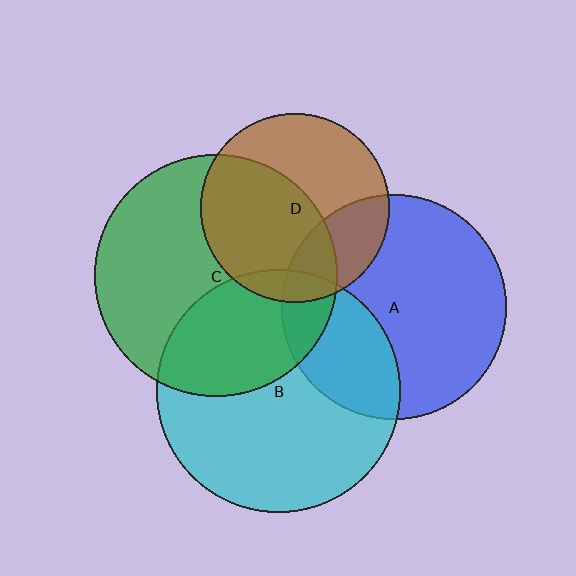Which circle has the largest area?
Circle B (cyan).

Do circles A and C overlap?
Yes.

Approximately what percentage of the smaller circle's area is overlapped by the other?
Approximately 15%.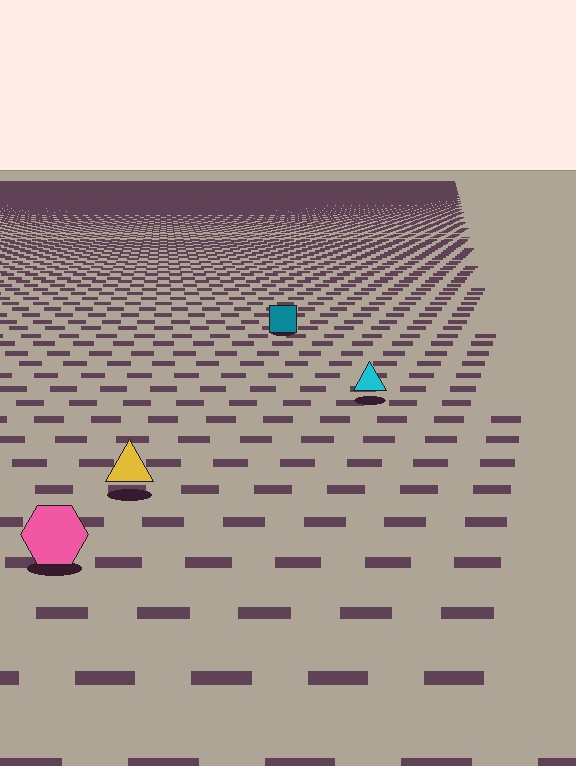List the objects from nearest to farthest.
From nearest to farthest: the pink hexagon, the yellow triangle, the cyan triangle, the teal square.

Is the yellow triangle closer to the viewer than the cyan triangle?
Yes. The yellow triangle is closer — you can tell from the texture gradient: the ground texture is coarser near it.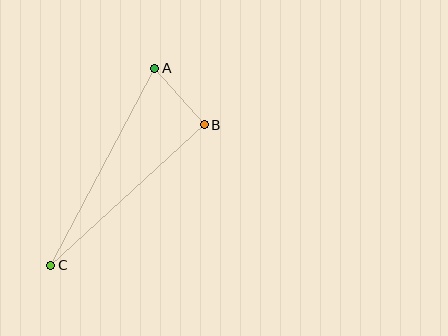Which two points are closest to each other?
Points A and B are closest to each other.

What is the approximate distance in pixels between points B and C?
The distance between B and C is approximately 208 pixels.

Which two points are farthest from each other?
Points A and C are farthest from each other.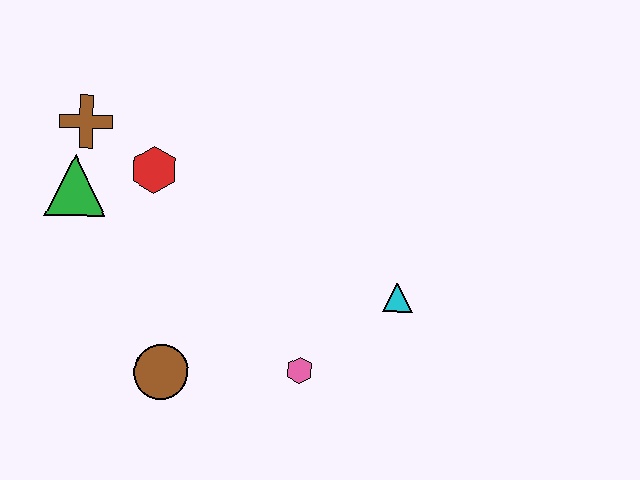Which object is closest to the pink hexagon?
The cyan triangle is closest to the pink hexagon.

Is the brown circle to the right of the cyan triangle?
No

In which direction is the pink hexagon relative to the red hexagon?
The pink hexagon is below the red hexagon.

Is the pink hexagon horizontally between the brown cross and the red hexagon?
No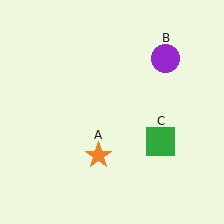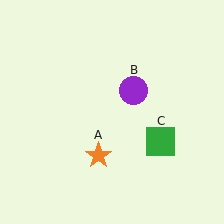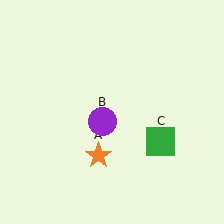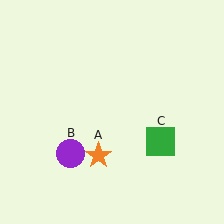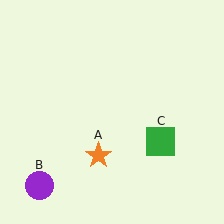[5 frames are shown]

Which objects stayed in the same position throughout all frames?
Orange star (object A) and green square (object C) remained stationary.